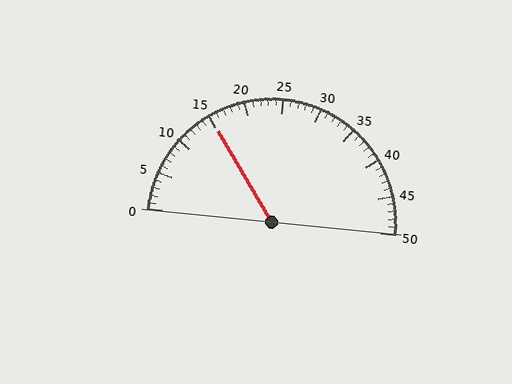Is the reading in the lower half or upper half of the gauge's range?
The reading is in the lower half of the range (0 to 50).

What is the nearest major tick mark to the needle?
The nearest major tick mark is 15.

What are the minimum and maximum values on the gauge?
The gauge ranges from 0 to 50.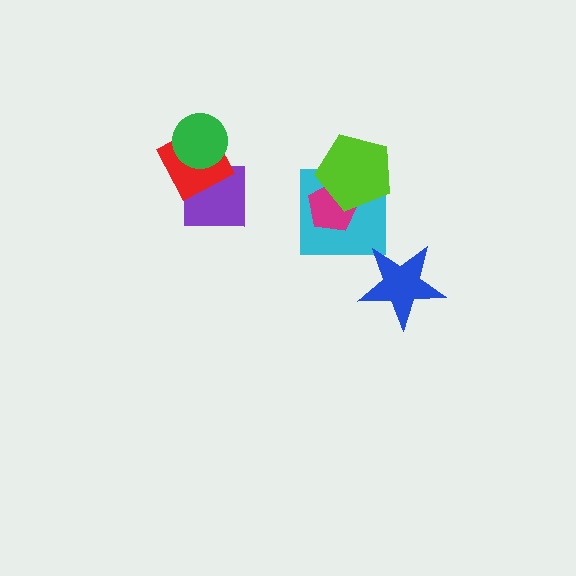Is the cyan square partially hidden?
Yes, it is partially covered by another shape.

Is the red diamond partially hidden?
Yes, it is partially covered by another shape.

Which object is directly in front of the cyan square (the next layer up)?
The magenta pentagon is directly in front of the cyan square.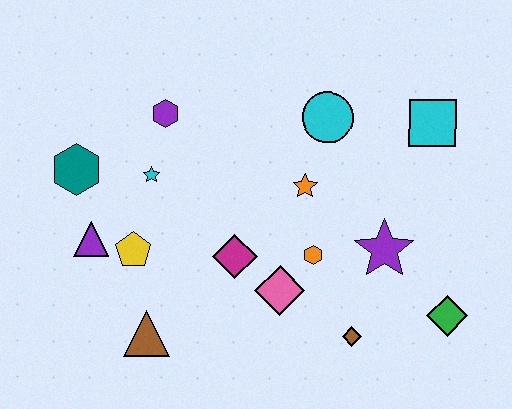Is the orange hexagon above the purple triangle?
No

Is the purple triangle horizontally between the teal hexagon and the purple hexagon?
Yes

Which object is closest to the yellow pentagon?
The purple triangle is closest to the yellow pentagon.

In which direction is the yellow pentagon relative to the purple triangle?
The yellow pentagon is to the right of the purple triangle.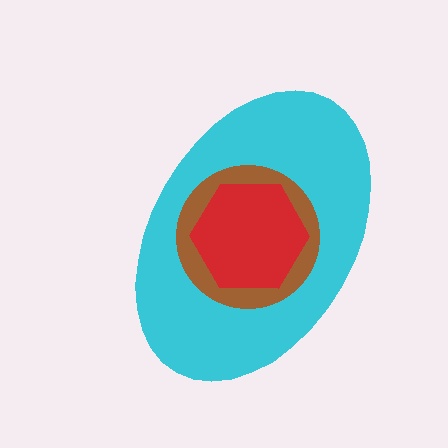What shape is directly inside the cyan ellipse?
The brown circle.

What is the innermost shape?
The red hexagon.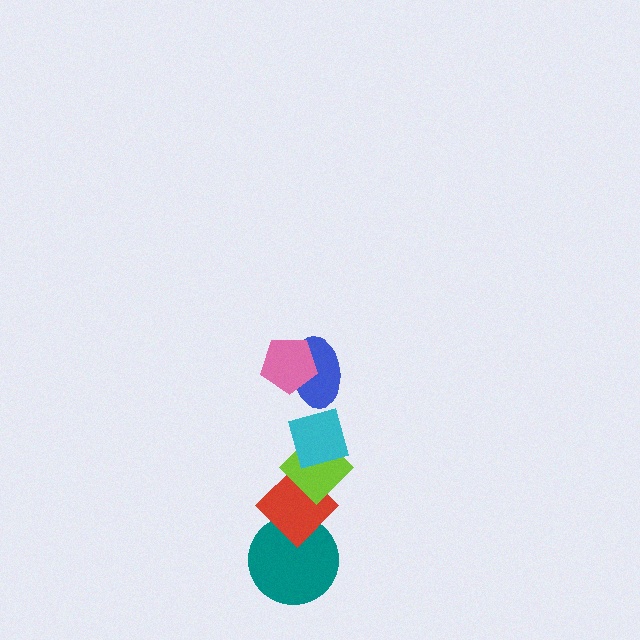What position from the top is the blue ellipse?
The blue ellipse is 2nd from the top.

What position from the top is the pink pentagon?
The pink pentagon is 1st from the top.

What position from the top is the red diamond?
The red diamond is 5th from the top.